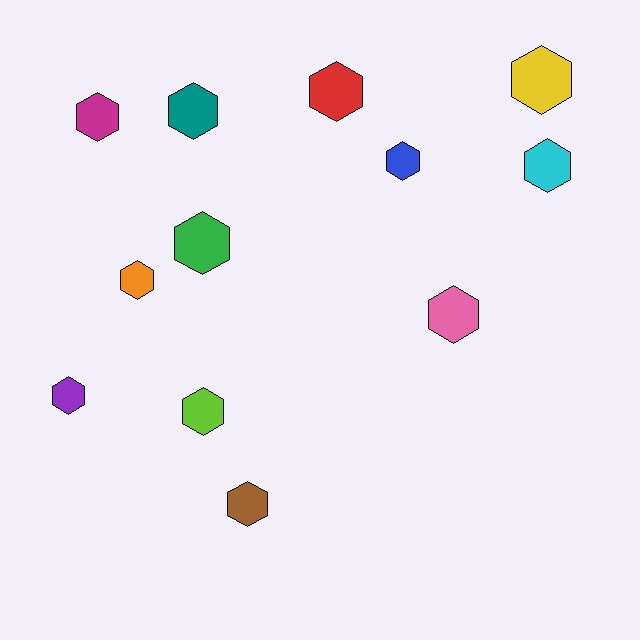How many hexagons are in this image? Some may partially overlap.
There are 12 hexagons.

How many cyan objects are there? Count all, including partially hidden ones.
There is 1 cyan object.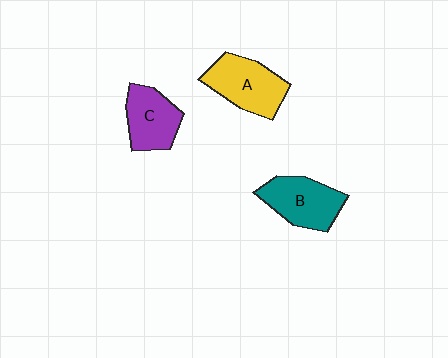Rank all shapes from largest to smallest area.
From largest to smallest: A (yellow), B (teal), C (purple).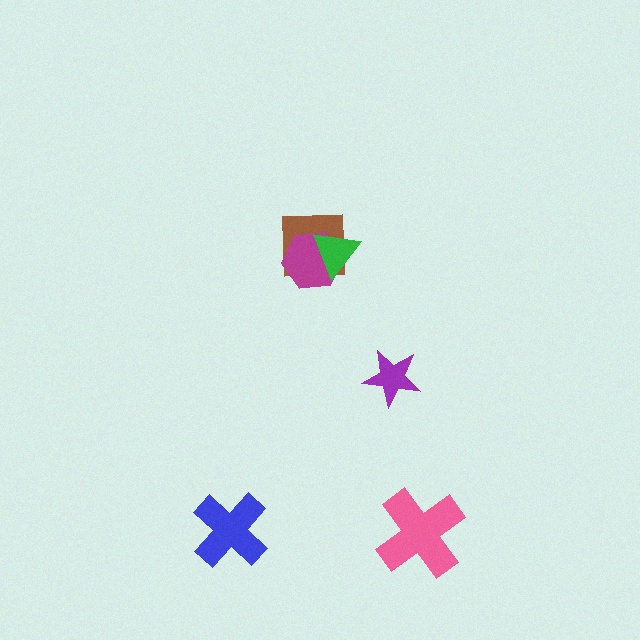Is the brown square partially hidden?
Yes, it is partially covered by another shape.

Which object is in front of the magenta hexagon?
The green triangle is in front of the magenta hexagon.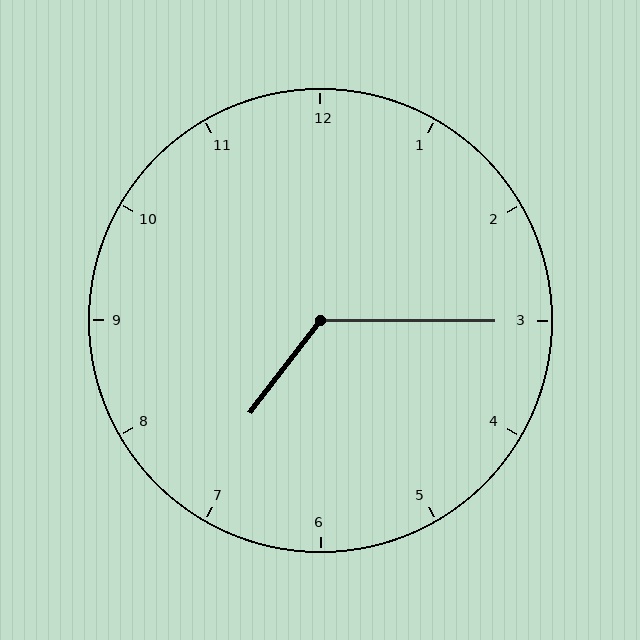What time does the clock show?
7:15.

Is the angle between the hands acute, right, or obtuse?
It is obtuse.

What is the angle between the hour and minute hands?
Approximately 128 degrees.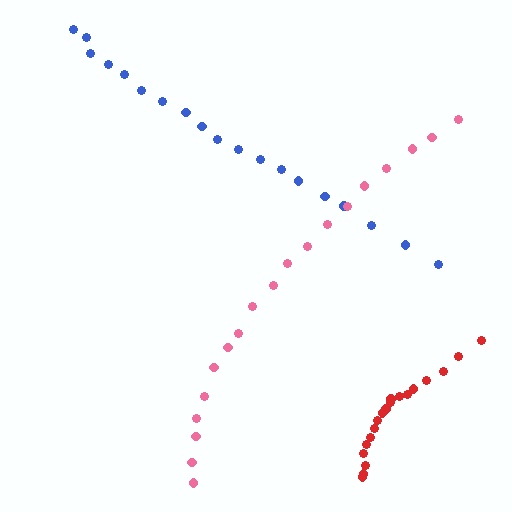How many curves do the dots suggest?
There are 3 distinct paths.